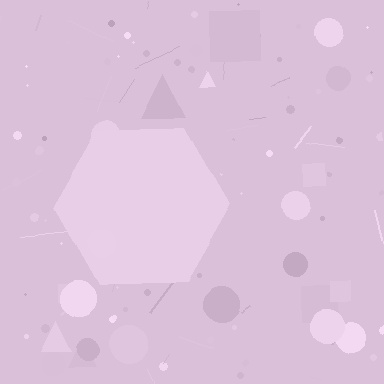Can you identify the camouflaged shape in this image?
The camouflaged shape is a hexagon.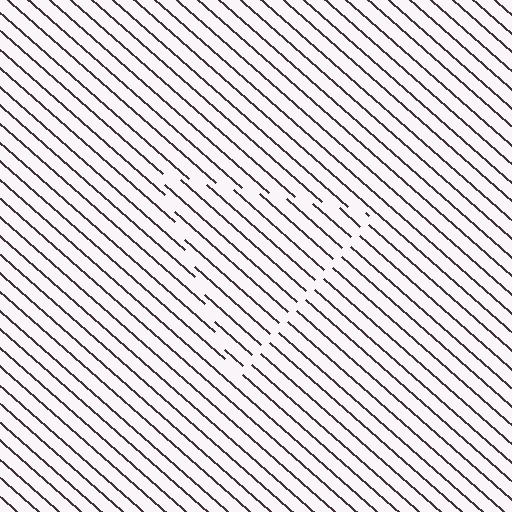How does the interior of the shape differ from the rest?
The interior of the shape contains the same grating, shifted by half a period — the contour is defined by the phase discontinuity where line-ends from the inner and outer gratings abut.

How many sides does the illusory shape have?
3 sides — the line-ends trace a triangle.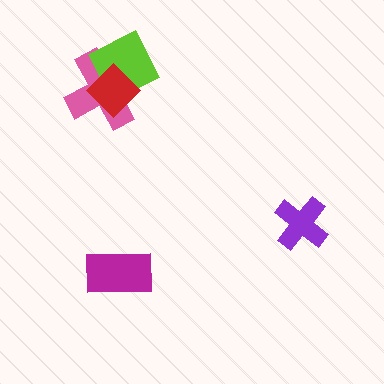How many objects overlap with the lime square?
2 objects overlap with the lime square.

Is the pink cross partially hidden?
Yes, it is partially covered by another shape.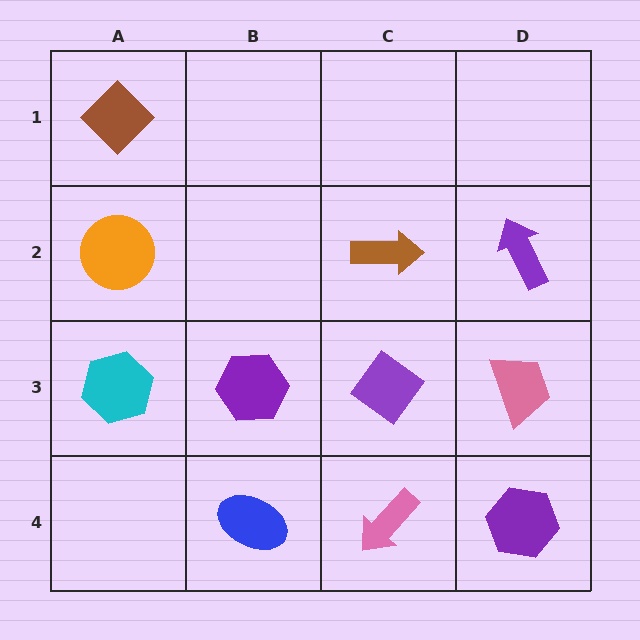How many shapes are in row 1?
1 shape.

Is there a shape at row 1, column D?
No, that cell is empty.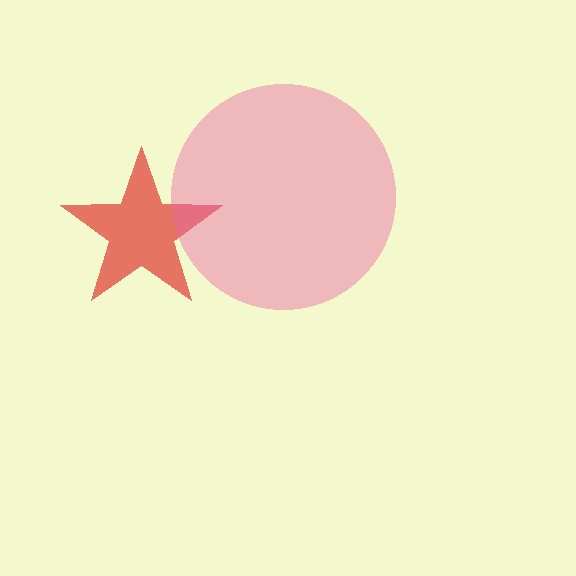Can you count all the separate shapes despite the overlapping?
Yes, there are 2 separate shapes.